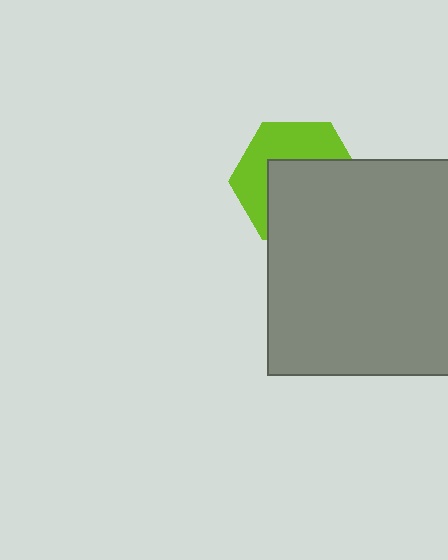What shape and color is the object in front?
The object in front is a gray square.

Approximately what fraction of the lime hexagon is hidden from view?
Roughly 55% of the lime hexagon is hidden behind the gray square.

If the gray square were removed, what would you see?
You would see the complete lime hexagon.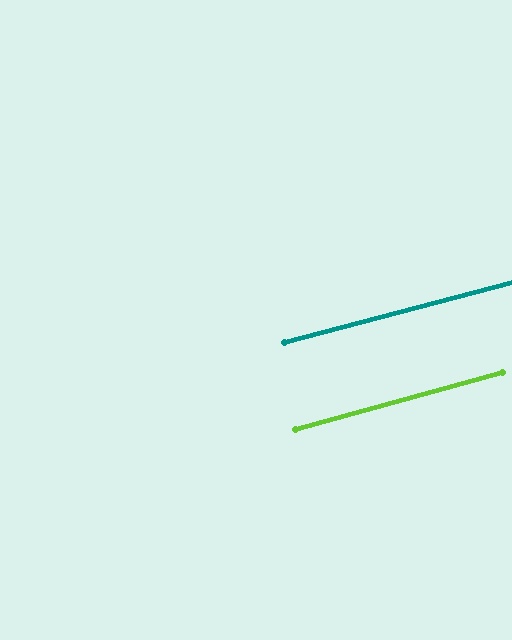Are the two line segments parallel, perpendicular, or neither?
Parallel — their directions differ by only 0.7°.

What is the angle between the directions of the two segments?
Approximately 1 degree.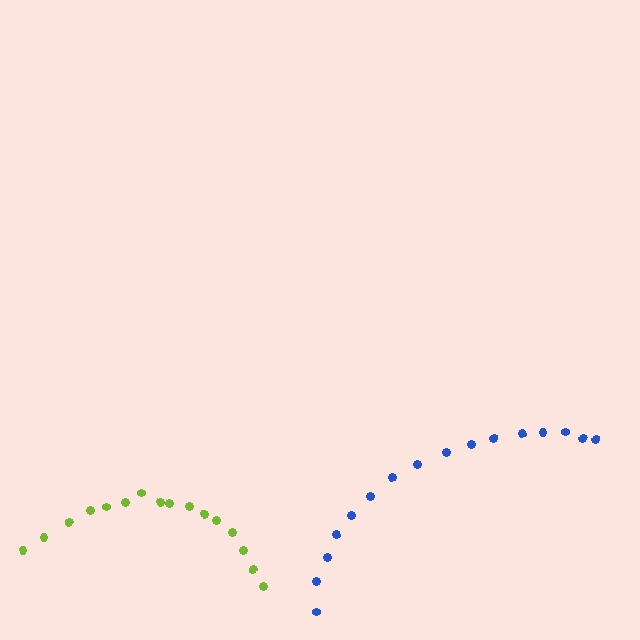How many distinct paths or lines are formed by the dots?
There are 2 distinct paths.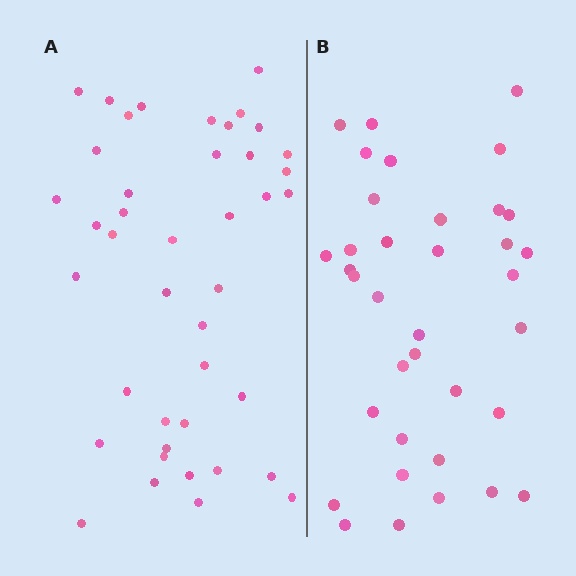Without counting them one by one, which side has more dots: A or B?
Region A (the left region) has more dots.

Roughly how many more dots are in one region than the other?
Region A has about 6 more dots than region B.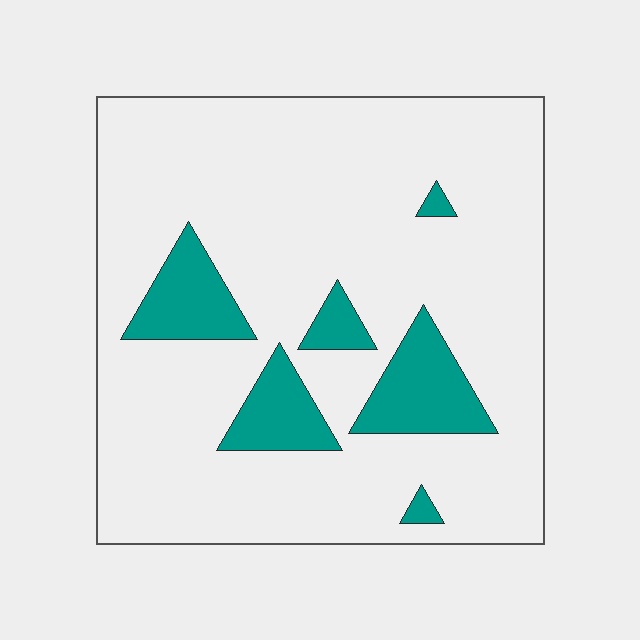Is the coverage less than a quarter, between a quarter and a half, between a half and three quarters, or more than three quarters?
Less than a quarter.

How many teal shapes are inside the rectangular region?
6.